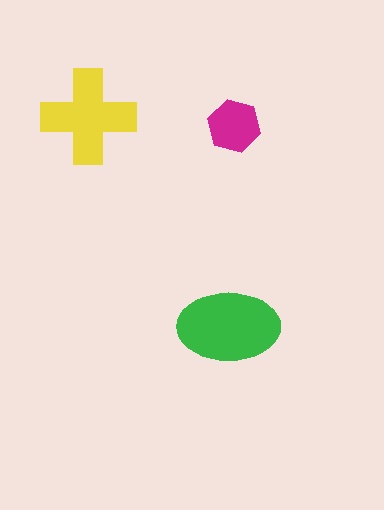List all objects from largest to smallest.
The green ellipse, the yellow cross, the magenta hexagon.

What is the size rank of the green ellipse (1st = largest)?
1st.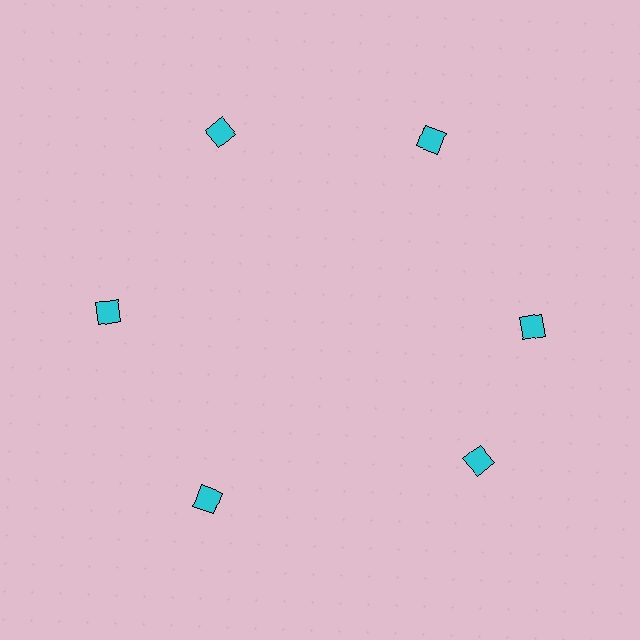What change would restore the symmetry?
The symmetry would be restored by rotating it back into even spacing with its neighbors so that all 6 diamonds sit at equal angles and equal distance from the center.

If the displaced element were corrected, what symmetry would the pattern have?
It would have 6-fold rotational symmetry — the pattern would map onto itself every 60 degrees.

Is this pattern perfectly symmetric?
No. The 6 cyan diamonds are arranged in a ring, but one element near the 5 o'clock position is rotated out of alignment along the ring, breaking the 6-fold rotational symmetry.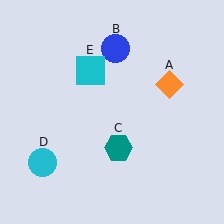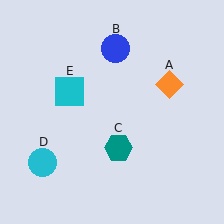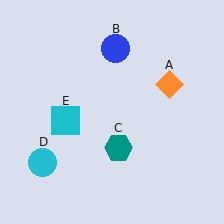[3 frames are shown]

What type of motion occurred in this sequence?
The cyan square (object E) rotated counterclockwise around the center of the scene.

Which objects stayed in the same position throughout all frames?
Orange diamond (object A) and blue circle (object B) and teal hexagon (object C) and cyan circle (object D) remained stationary.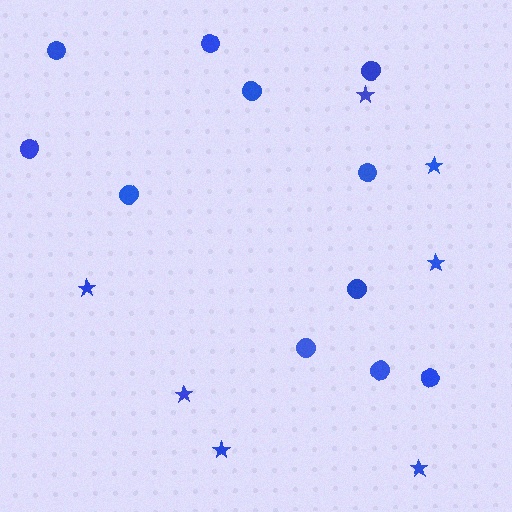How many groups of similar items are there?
There are 2 groups: one group of stars (7) and one group of circles (11).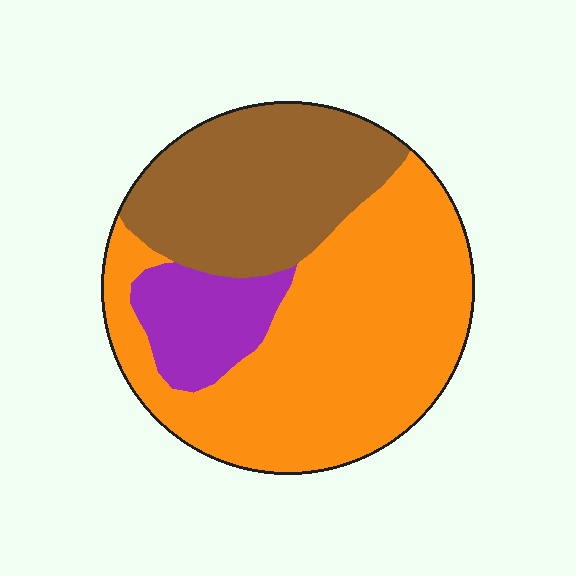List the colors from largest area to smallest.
From largest to smallest: orange, brown, purple.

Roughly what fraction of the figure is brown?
Brown takes up about one third (1/3) of the figure.